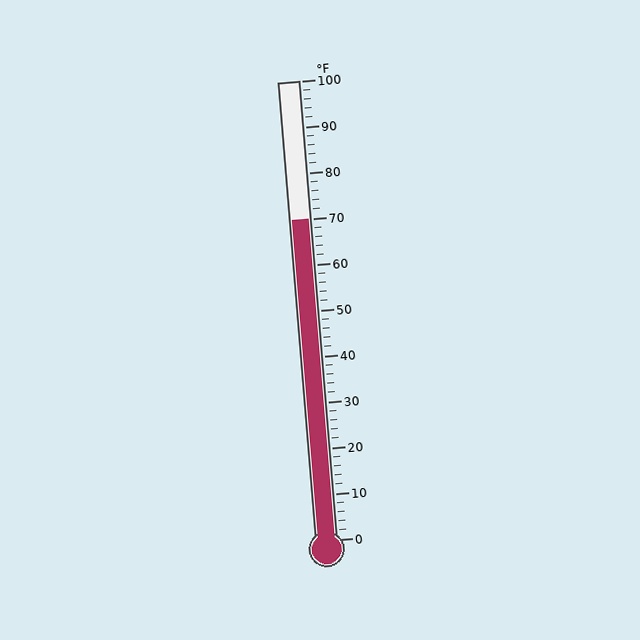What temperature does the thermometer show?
The thermometer shows approximately 70°F.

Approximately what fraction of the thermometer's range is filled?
The thermometer is filled to approximately 70% of its range.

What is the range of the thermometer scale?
The thermometer scale ranges from 0°F to 100°F.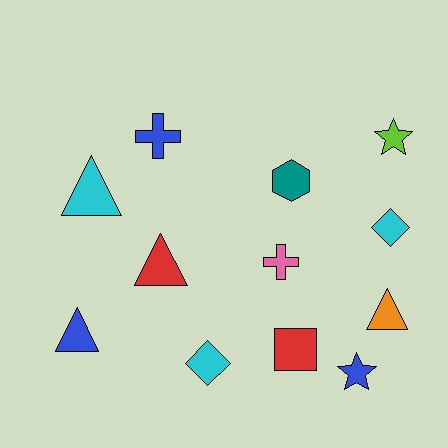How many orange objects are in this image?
There is 1 orange object.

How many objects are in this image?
There are 12 objects.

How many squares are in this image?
There is 1 square.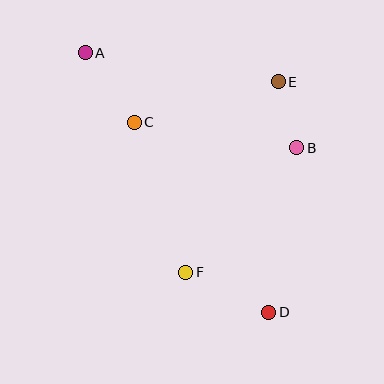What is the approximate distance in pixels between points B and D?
The distance between B and D is approximately 167 pixels.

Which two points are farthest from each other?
Points A and D are farthest from each other.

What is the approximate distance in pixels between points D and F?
The distance between D and F is approximately 92 pixels.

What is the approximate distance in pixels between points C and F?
The distance between C and F is approximately 159 pixels.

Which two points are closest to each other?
Points B and E are closest to each other.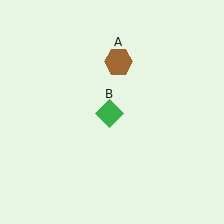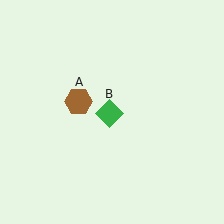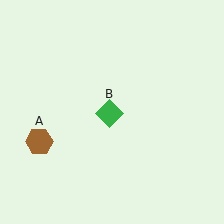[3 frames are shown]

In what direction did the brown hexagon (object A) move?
The brown hexagon (object A) moved down and to the left.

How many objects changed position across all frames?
1 object changed position: brown hexagon (object A).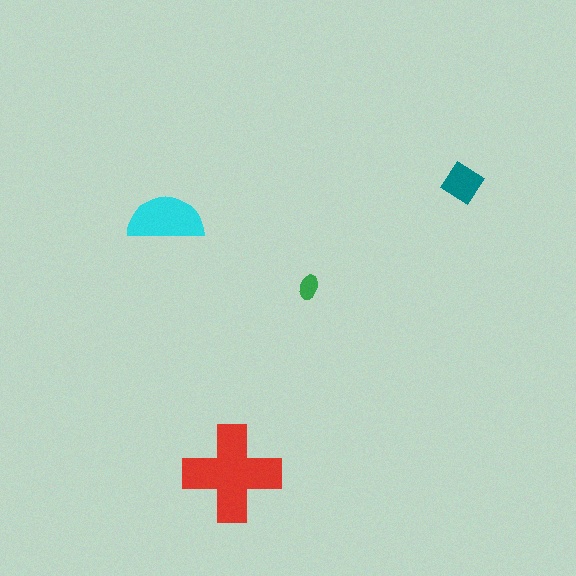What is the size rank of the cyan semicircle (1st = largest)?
2nd.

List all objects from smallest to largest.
The green ellipse, the teal diamond, the cyan semicircle, the red cross.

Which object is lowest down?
The red cross is bottommost.